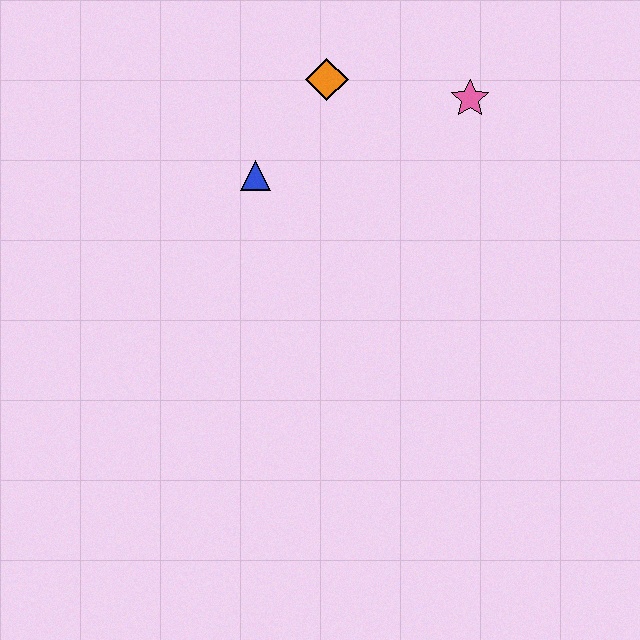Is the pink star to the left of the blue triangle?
No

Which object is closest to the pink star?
The orange diamond is closest to the pink star.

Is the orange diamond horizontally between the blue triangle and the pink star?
Yes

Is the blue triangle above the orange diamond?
No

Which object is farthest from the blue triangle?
The pink star is farthest from the blue triangle.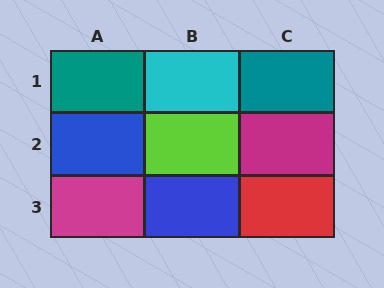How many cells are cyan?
1 cell is cyan.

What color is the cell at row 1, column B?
Cyan.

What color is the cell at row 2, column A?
Blue.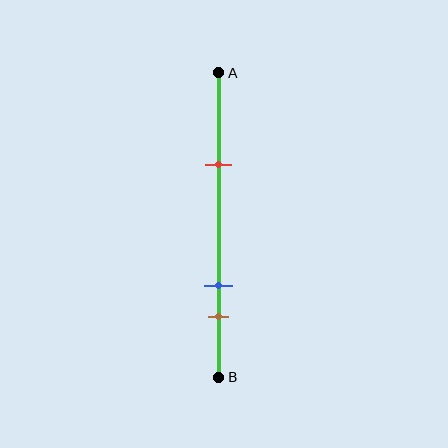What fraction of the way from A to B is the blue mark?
The blue mark is approximately 70% (0.7) of the way from A to B.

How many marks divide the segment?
There are 3 marks dividing the segment.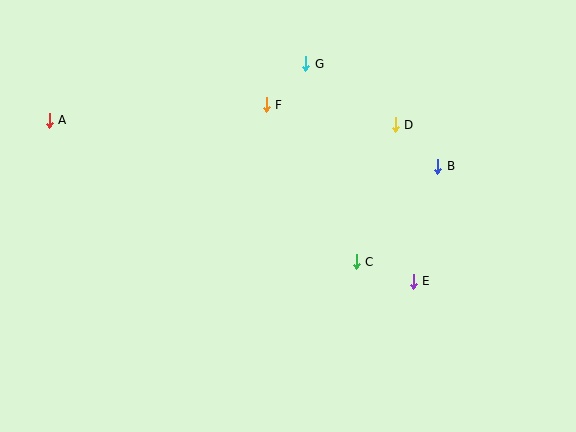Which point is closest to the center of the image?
Point C at (356, 262) is closest to the center.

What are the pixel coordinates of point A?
Point A is at (49, 120).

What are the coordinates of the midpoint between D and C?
The midpoint between D and C is at (376, 193).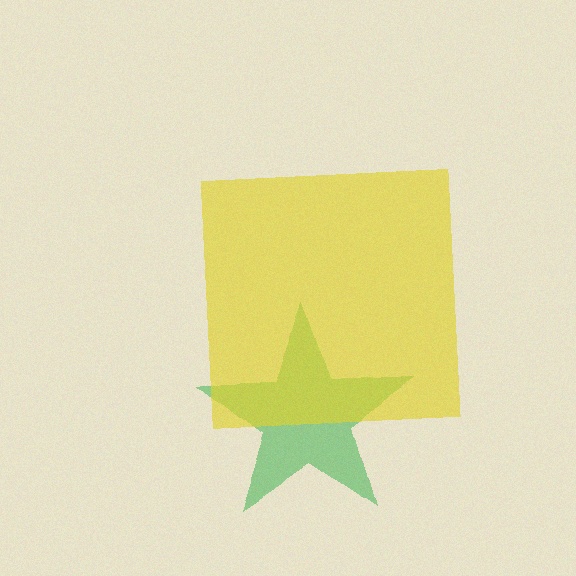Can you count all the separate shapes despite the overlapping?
Yes, there are 2 separate shapes.